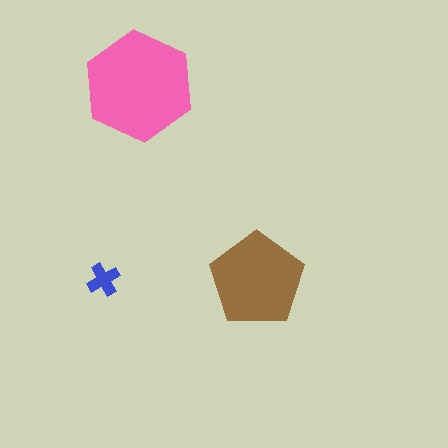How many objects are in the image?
There are 3 objects in the image.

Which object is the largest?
The pink hexagon.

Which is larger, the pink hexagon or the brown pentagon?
The pink hexagon.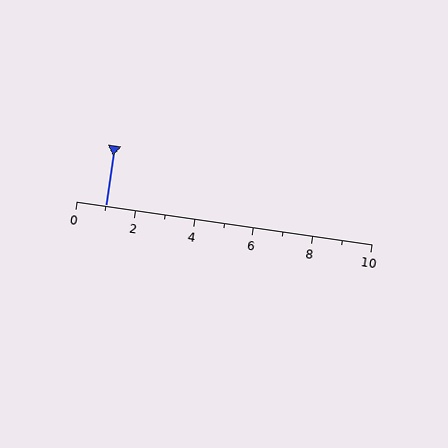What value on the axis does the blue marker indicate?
The marker indicates approximately 1.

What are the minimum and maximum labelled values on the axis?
The axis runs from 0 to 10.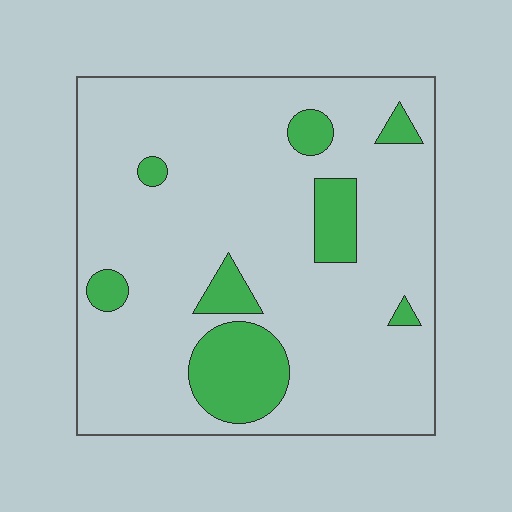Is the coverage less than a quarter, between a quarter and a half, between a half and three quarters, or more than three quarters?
Less than a quarter.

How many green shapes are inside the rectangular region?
8.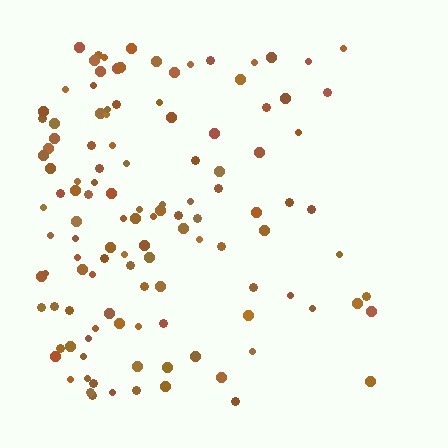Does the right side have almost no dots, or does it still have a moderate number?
Still a moderate number, just noticeably fewer than the left.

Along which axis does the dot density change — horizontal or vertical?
Horizontal.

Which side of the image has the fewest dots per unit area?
The right.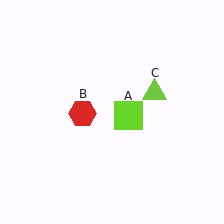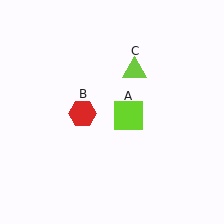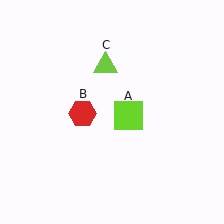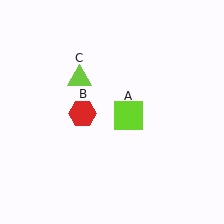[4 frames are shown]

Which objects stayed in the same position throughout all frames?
Lime square (object A) and red hexagon (object B) remained stationary.